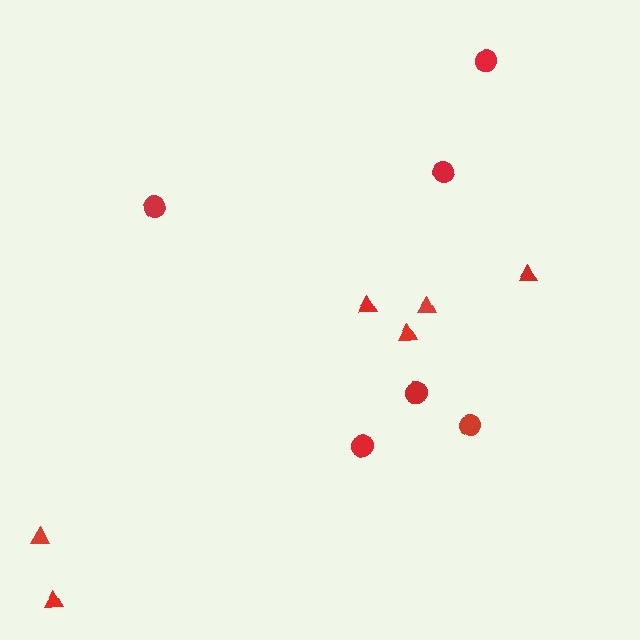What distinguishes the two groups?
There are 2 groups: one group of circles (6) and one group of triangles (6).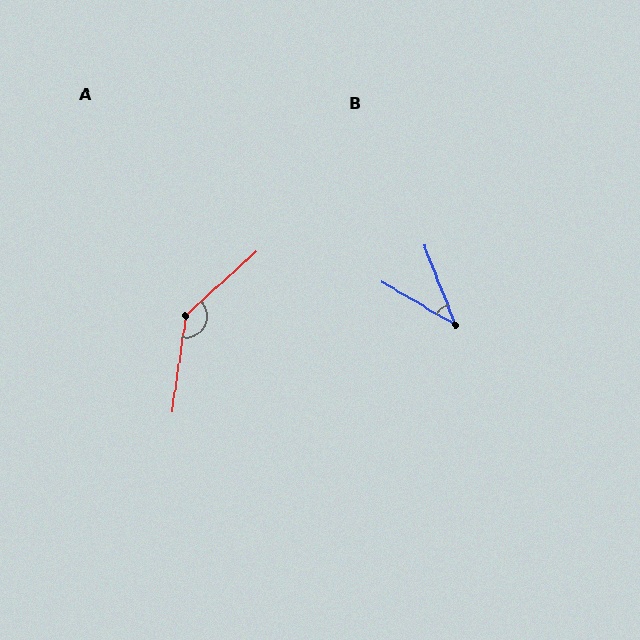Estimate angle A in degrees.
Approximately 140 degrees.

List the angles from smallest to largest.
B (39°), A (140°).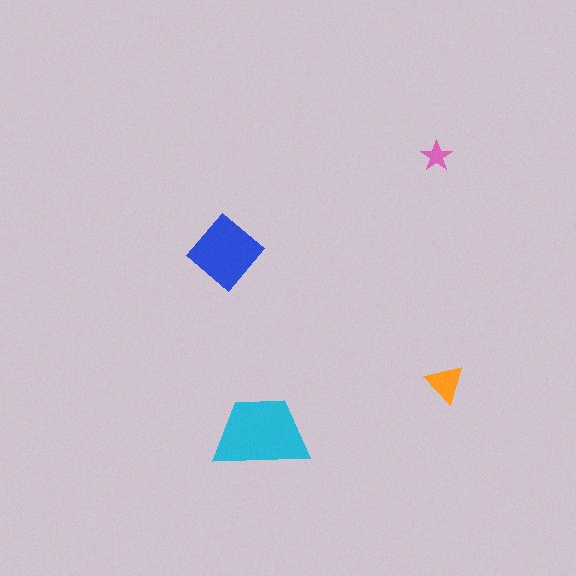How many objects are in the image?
There are 4 objects in the image.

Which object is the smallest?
The pink star.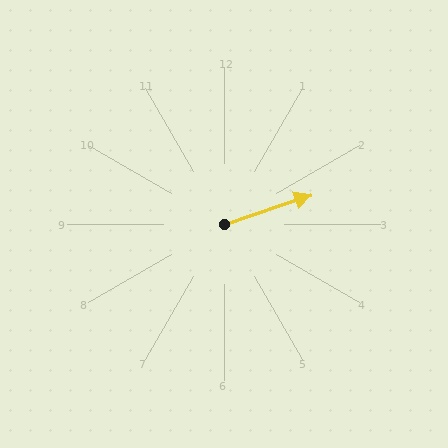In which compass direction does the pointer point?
East.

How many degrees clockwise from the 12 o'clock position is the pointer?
Approximately 71 degrees.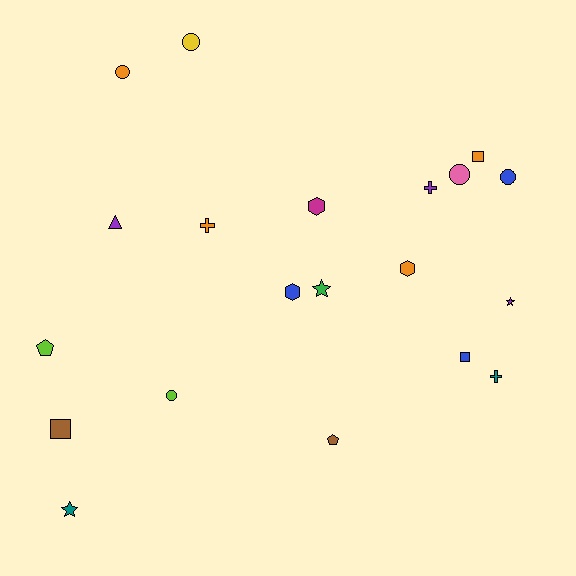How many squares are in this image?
There are 3 squares.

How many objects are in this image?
There are 20 objects.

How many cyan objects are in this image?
There are no cyan objects.